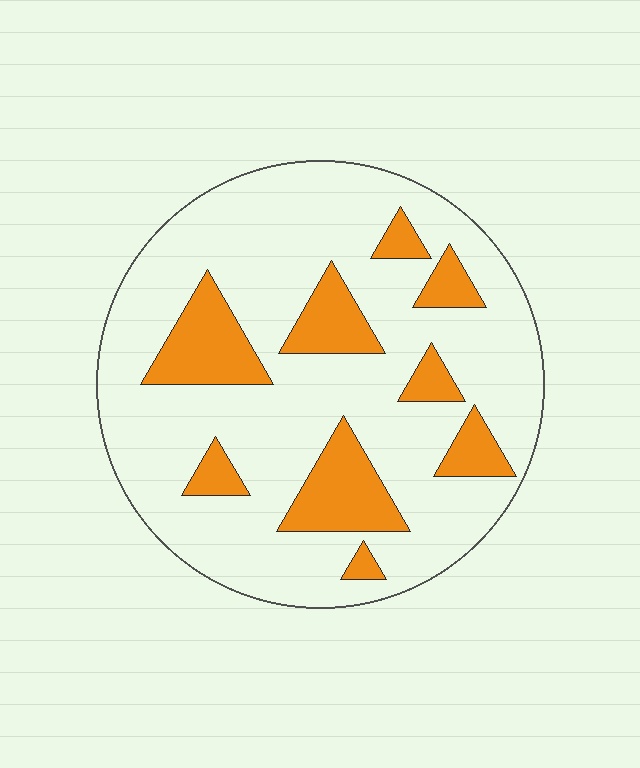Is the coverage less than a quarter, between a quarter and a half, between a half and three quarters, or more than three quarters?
Less than a quarter.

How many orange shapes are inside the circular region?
9.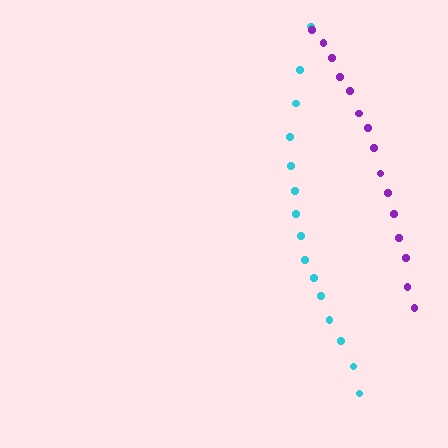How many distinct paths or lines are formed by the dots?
There are 2 distinct paths.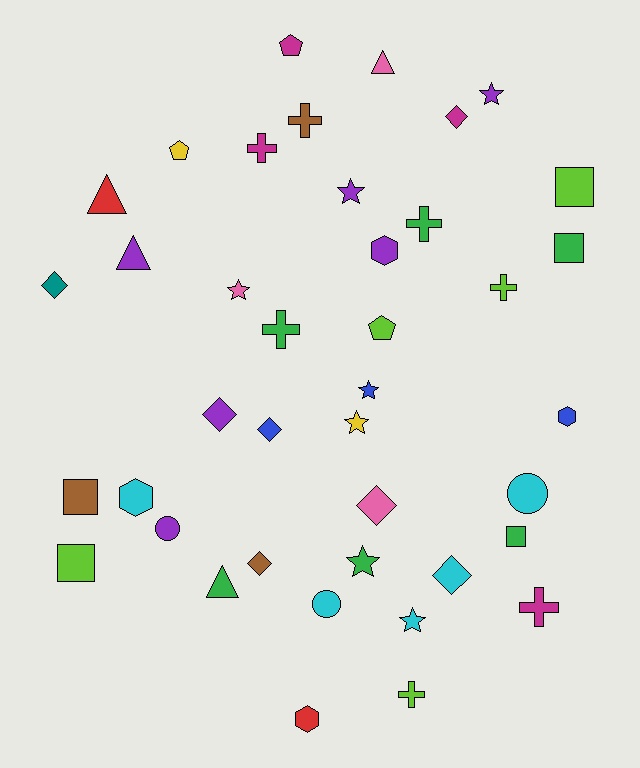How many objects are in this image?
There are 40 objects.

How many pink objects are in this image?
There are 3 pink objects.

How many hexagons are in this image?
There are 4 hexagons.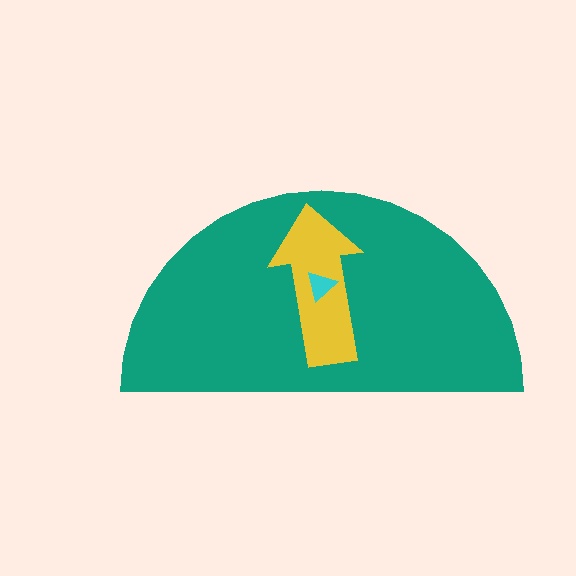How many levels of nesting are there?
3.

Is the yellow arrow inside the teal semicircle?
Yes.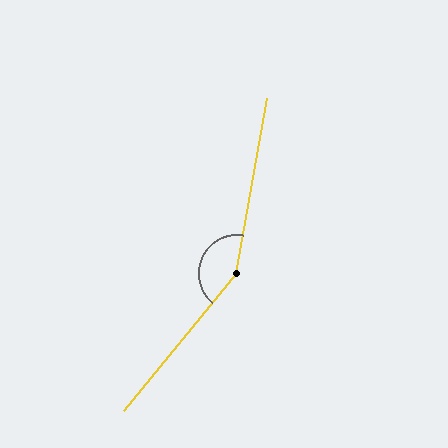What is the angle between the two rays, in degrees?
Approximately 150 degrees.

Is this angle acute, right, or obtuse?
It is obtuse.